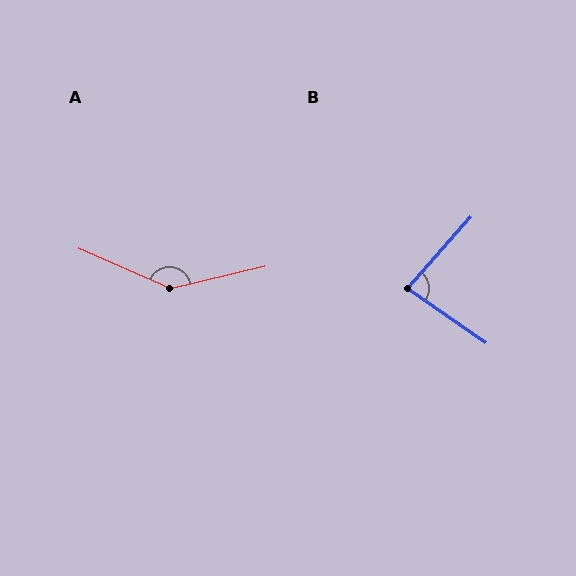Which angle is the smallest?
B, at approximately 83 degrees.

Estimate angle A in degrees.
Approximately 143 degrees.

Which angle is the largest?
A, at approximately 143 degrees.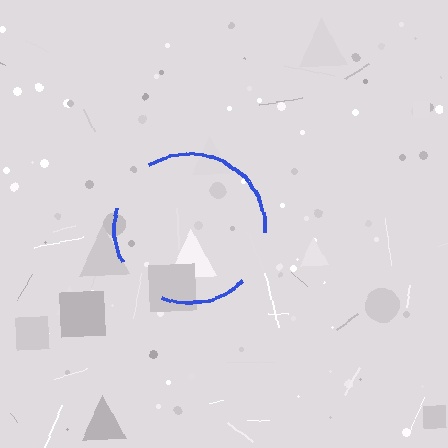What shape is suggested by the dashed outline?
The dashed outline suggests a circle.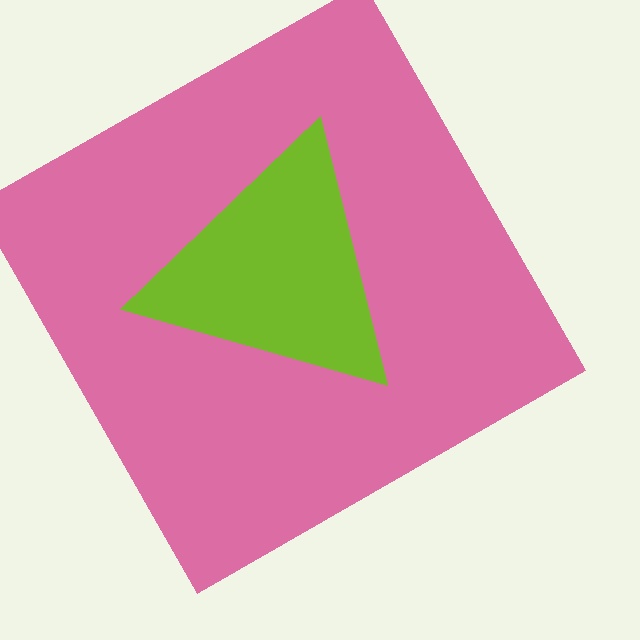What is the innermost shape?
The lime triangle.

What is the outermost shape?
The pink square.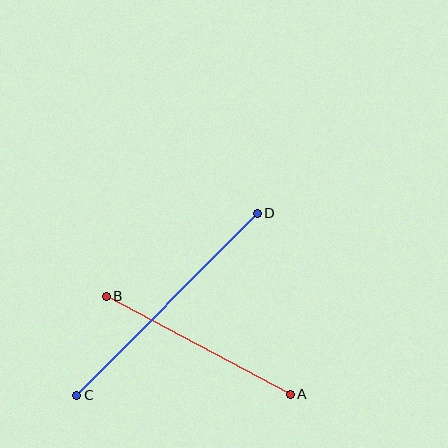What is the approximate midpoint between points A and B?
The midpoint is at approximately (198, 345) pixels.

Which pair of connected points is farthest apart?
Points C and D are farthest apart.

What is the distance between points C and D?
The distance is approximately 256 pixels.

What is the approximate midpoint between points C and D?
The midpoint is at approximately (167, 304) pixels.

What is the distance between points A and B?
The distance is approximately 209 pixels.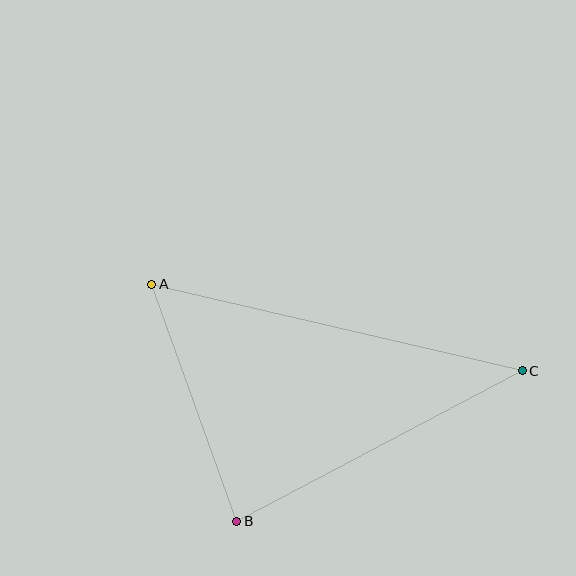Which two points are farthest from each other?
Points A and C are farthest from each other.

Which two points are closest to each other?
Points A and B are closest to each other.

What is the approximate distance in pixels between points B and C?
The distance between B and C is approximately 323 pixels.